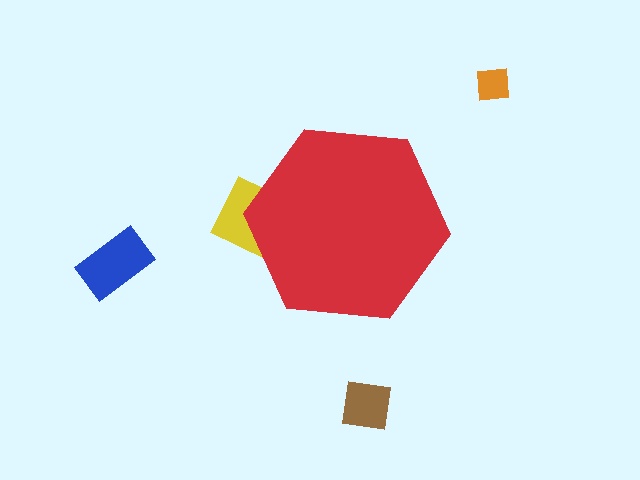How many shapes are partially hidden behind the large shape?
1 shape is partially hidden.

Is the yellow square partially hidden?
Yes, the yellow square is partially hidden behind the red hexagon.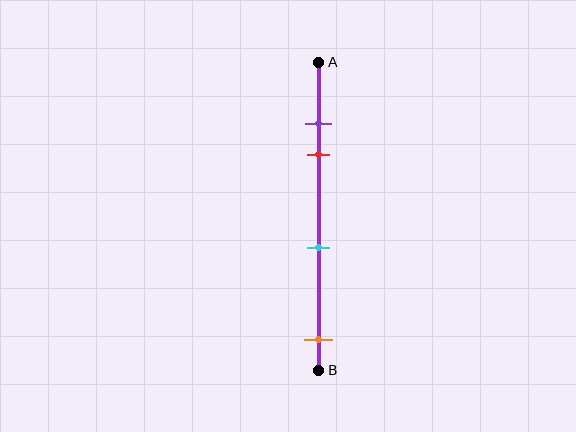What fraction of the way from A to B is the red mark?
The red mark is approximately 30% (0.3) of the way from A to B.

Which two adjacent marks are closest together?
The purple and red marks are the closest adjacent pair.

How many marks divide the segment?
There are 4 marks dividing the segment.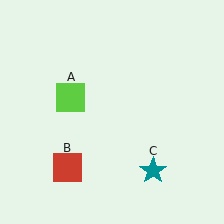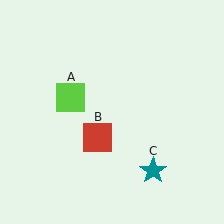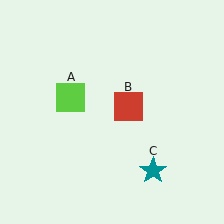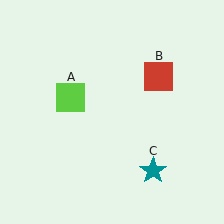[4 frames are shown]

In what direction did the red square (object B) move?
The red square (object B) moved up and to the right.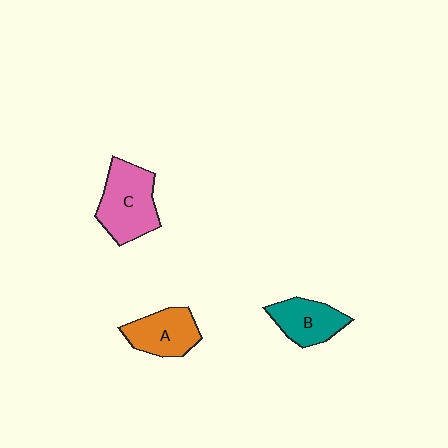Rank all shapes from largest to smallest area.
From largest to smallest: C (pink), A (orange), B (teal).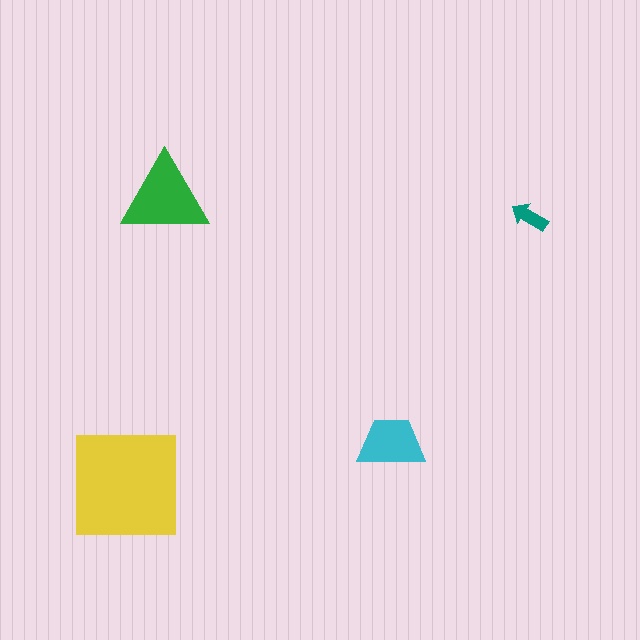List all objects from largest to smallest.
The yellow square, the green triangle, the cyan trapezoid, the teal arrow.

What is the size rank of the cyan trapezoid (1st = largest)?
3rd.